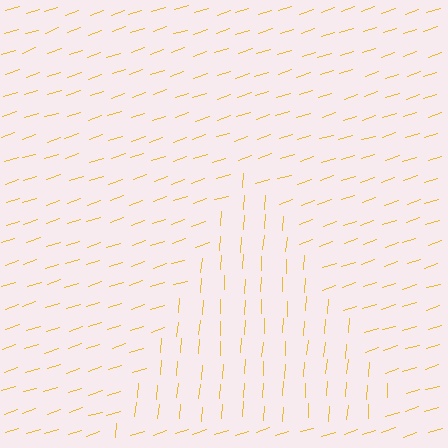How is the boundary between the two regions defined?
The boundary is defined purely by a change in line orientation (approximately 68 degrees difference). All lines are the same color and thickness.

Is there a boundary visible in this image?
Yes, there is a texture boundary formed by a change in line orientation.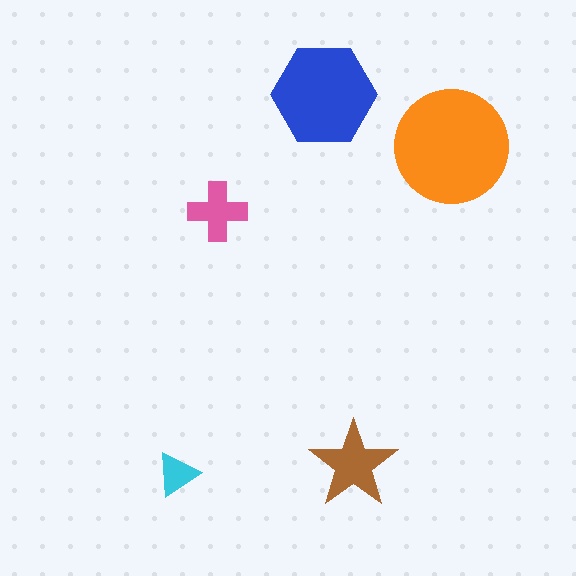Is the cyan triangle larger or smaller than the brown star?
Smaller.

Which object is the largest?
The orange circle.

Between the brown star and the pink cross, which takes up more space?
The brown star.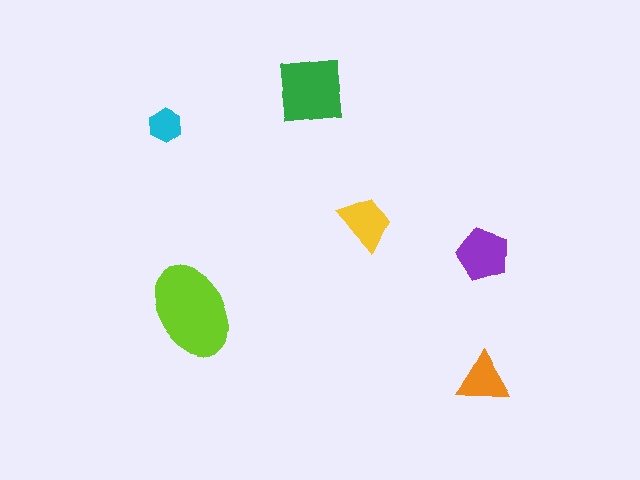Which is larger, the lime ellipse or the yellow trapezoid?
The lime ellipse.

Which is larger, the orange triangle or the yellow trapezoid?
The yellow trapezoid.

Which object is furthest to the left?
The cyan hexagon is leftmost.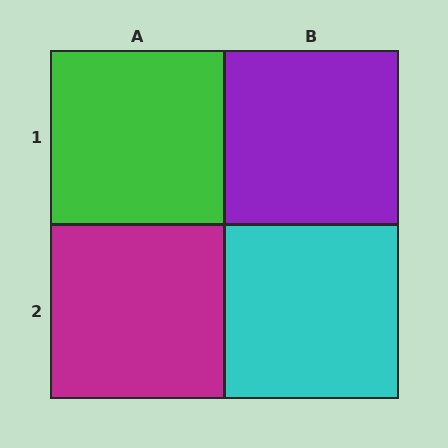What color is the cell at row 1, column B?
Purple.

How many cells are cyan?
1 cell is cyan.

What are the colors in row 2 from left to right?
Magenta, cyan.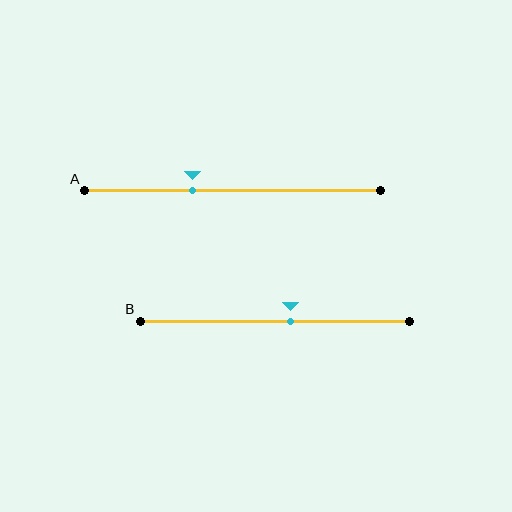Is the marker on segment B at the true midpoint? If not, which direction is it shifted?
No, the marker on segment B is shifted to the right by about 6% of the segment length.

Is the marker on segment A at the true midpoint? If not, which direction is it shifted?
No, the marker on segment A is shifted to the left by about 14% of the segment length.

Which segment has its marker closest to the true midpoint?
Segment B has its marker closest to the true midpoint.